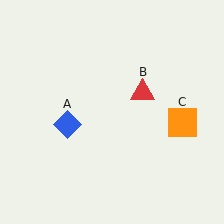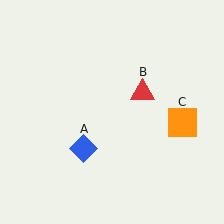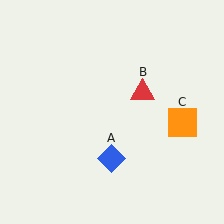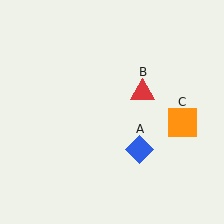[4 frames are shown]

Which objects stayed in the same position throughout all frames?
Red triangle (object B) and orange square (object C) remained stationary.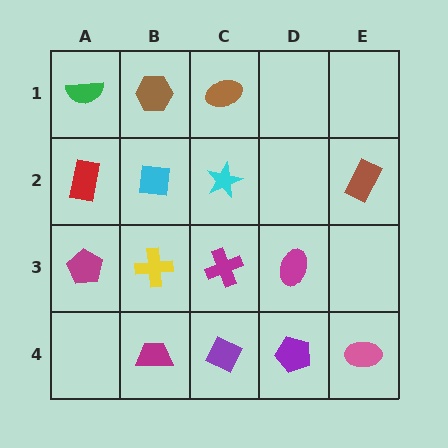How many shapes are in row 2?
4 shapes.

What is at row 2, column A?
A red rectangle.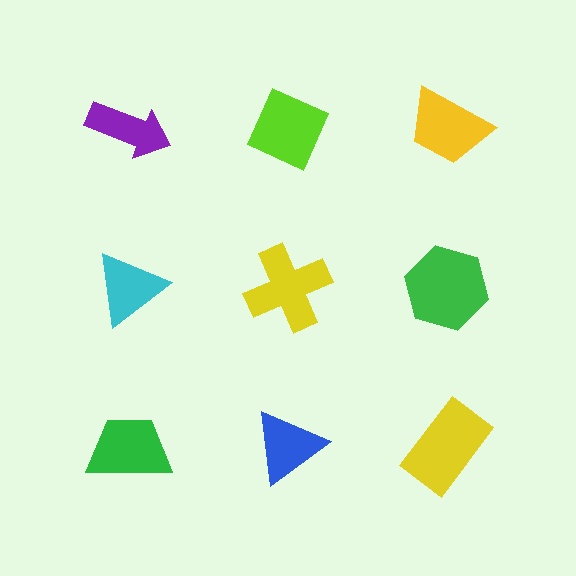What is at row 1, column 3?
A yellow trapezoid.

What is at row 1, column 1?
A purple arrow.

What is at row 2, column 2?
A yellow cross.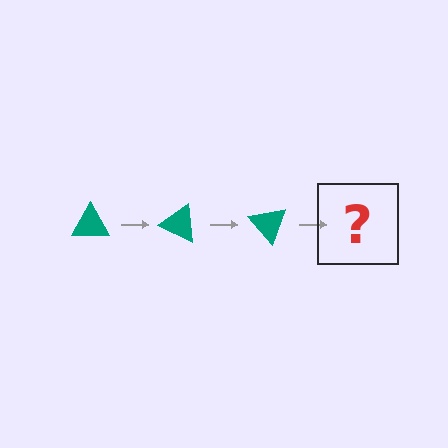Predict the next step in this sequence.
The next step is a teal triangle rotated 75 degrees.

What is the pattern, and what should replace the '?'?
The pattern is that the triangle rotates 25 degrees each step. The '?' should be a teal triangle rotated 75 degrees.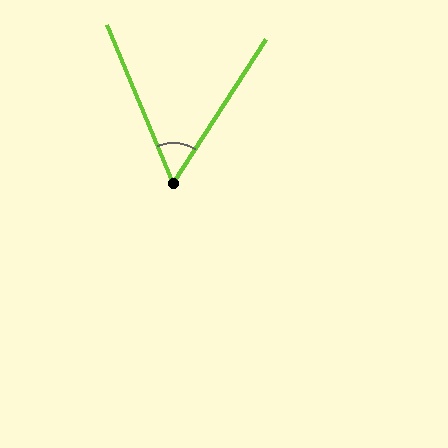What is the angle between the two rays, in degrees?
Approximately 56 degrees.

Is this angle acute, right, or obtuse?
It is acute.